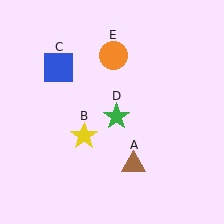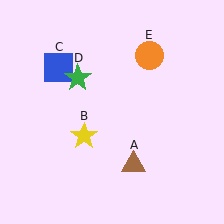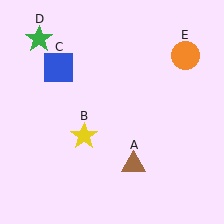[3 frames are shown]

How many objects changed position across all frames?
2 objects changed position: green star (object D), orange circle (object E).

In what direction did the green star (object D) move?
The green star (object D) moved up and to the left.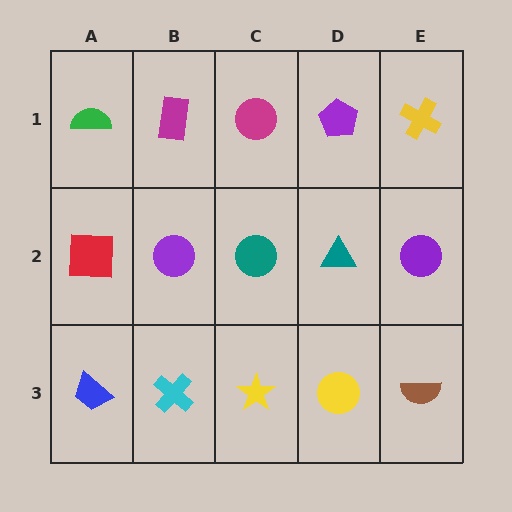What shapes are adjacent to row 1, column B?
A purple circle (row 2, column B), a green semicircle (row 1, column A), a magenta circle (row 1, column C).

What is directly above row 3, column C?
A teal circle.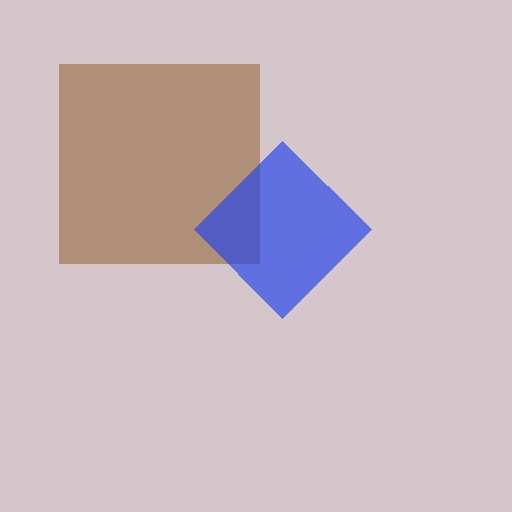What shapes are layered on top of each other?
The layered shapes are: a brown square, a blue diamond.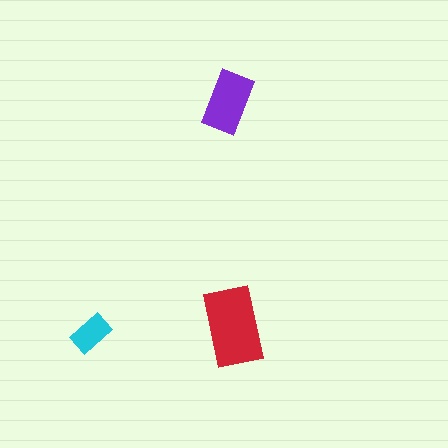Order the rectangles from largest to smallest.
the red one, the purple one, the cyan one.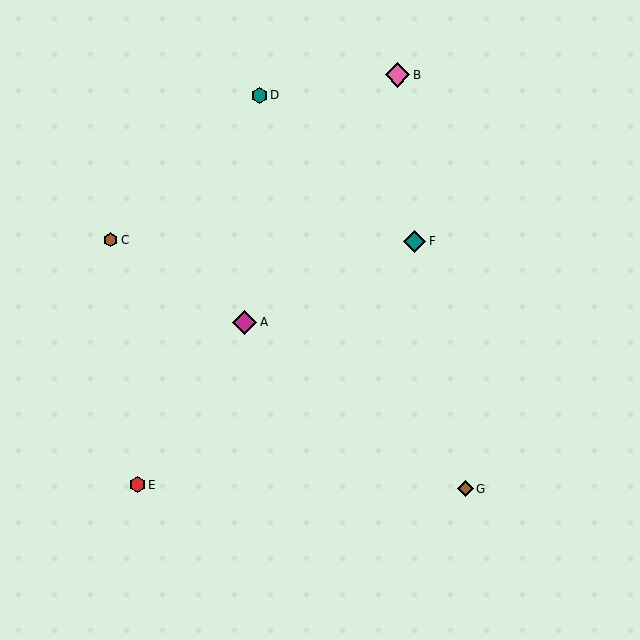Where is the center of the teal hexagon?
The center of the teal hexagon is at (259, 95).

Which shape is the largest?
The pink diamond (labeled B) is the largest.